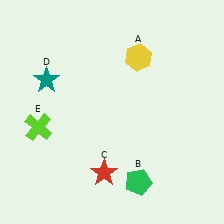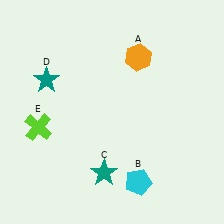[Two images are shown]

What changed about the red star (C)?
In Image 1, C is red. In Image 2, it changed to teal.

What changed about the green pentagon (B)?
In Image 1, B is green. In Image 2, it changed to cyan.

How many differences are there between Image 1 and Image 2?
There are 3 differences between the two images.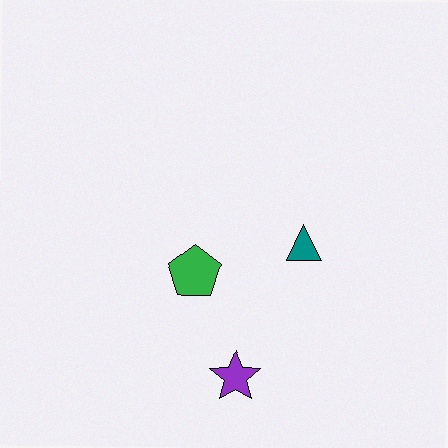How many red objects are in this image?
There are no red objects.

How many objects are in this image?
There are 3 objects.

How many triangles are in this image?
There is 1 triangle.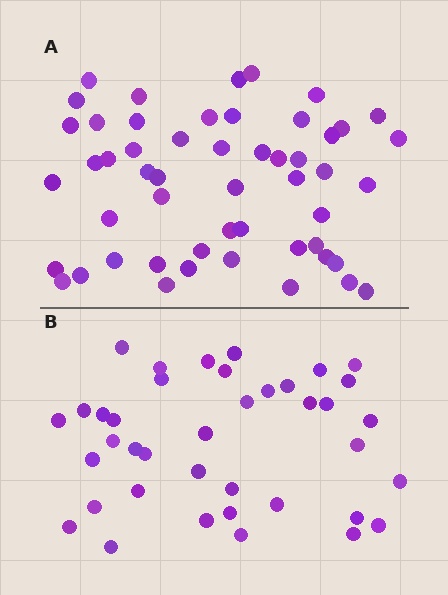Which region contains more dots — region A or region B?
Region A (the top region) has more dots.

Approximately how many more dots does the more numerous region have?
Region A has approximately 15 more dots than region B.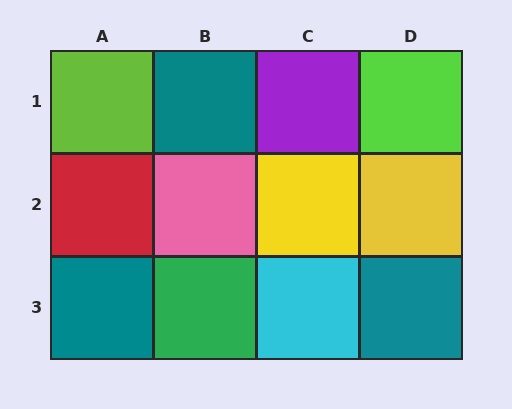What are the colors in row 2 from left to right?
Red, pink, yellow, yellow.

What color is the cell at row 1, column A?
Lime.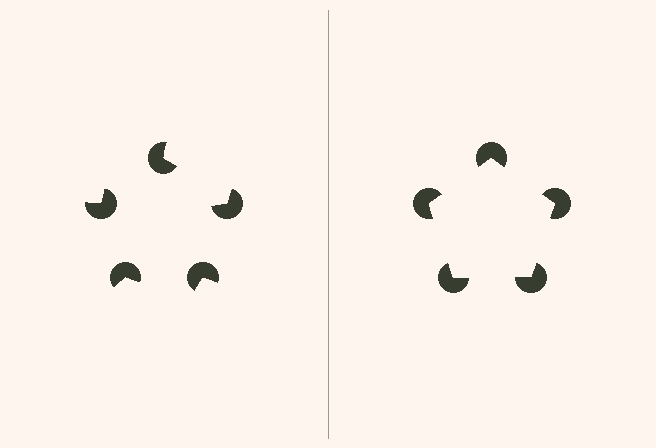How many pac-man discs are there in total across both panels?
10 — 5 on each side.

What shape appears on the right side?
An illusory pentagon.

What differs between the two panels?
The pac-man discs are positioned identically on both sides; only the wedge orientations differ. On the right they align to a pentagon; on the left they are misaligned.